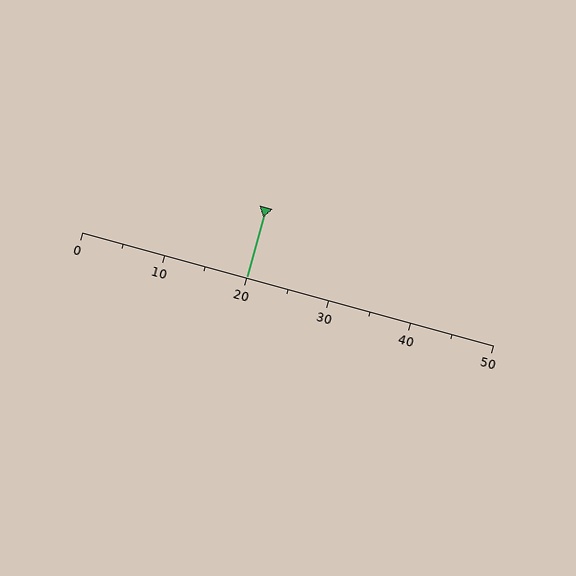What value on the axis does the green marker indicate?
The marker indicates approximately 20.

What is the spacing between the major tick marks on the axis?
The major ticks are spaced 10 apart.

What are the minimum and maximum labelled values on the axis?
The axis runs from 0 to 50.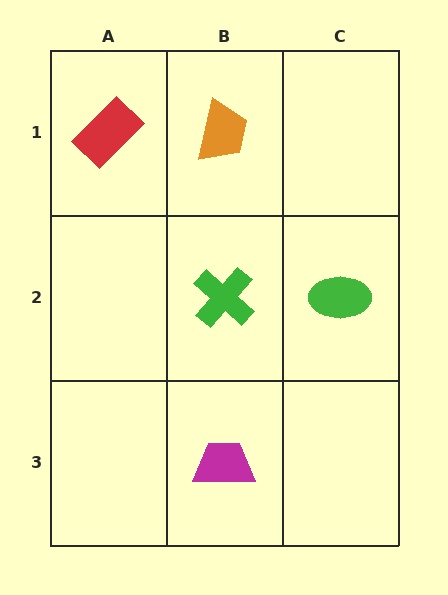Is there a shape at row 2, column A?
No, that cell is empty.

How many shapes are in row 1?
2 shapes.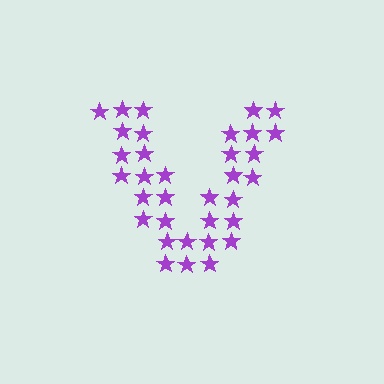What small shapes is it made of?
It is made of small stars.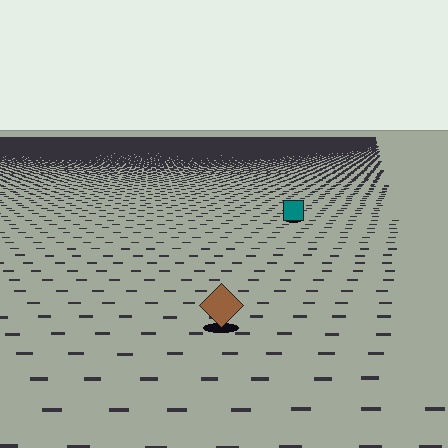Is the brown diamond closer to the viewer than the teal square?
Yes. The brown diamond is closer — you can tell from the texture gradient: the ground texture is coarser near it.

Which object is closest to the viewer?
The brown diamond is closest. The texture marks near it are larger and more spread out.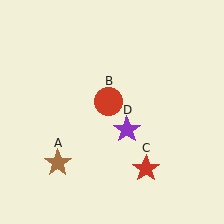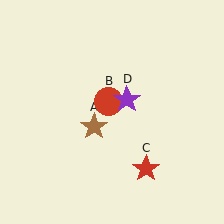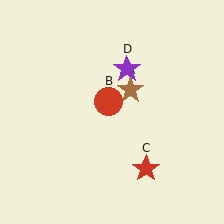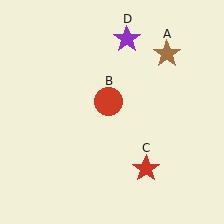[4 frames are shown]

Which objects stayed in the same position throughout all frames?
Red circle (object B) and red star (object C) remained stationary.